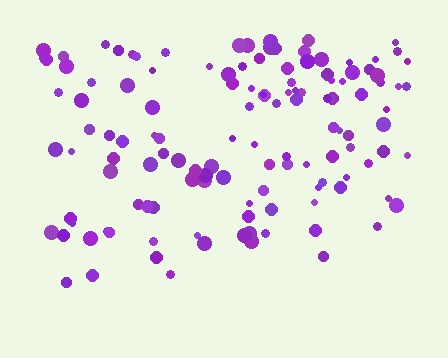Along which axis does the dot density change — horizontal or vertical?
Vertical.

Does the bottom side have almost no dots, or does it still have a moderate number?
Still a moderate number, just noticeably fewer than the top.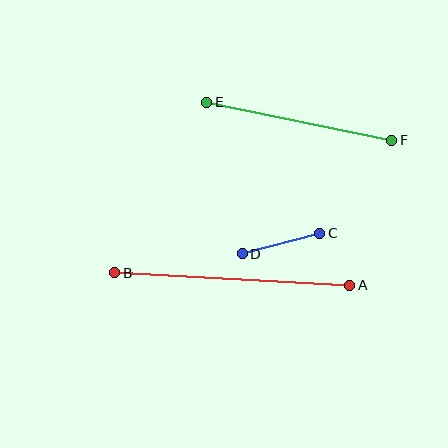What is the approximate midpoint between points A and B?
The midpoint is at approximately (232, 279) pixels.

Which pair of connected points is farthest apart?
Points A and B are farthest apart.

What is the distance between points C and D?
The distance is approximately 80 pixels.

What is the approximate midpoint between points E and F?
The midpoint is at approximately (299, 121) pixels.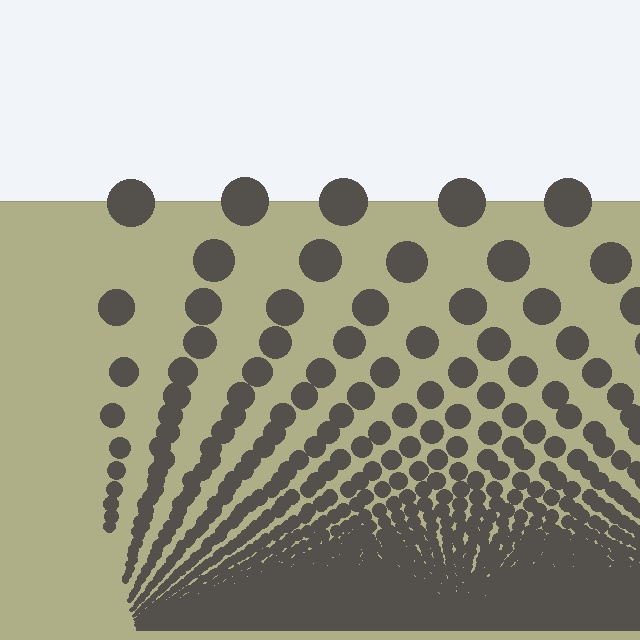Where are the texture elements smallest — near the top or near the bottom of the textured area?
Near the bottom.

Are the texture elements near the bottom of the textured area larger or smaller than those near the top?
Smaller. The gradient is inverted — elements near the bottom are smaller and denser.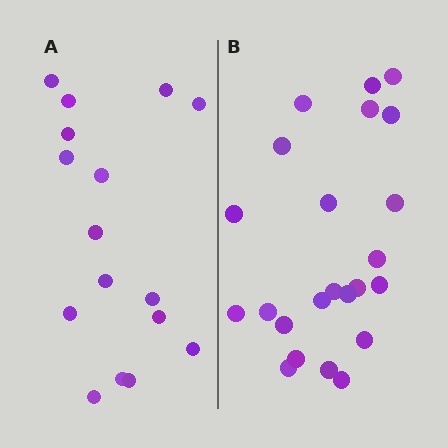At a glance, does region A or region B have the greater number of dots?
Region B (the right region) has more dots.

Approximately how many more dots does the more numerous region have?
Region B has roughly 8 or so more dots than region A.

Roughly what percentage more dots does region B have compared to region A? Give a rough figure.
About 45% more.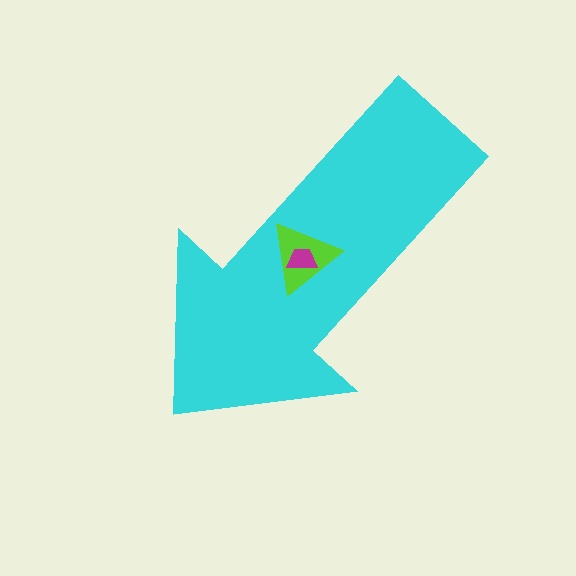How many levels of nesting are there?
3.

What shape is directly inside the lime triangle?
The magenta trapezoid.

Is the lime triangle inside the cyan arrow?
Yes.